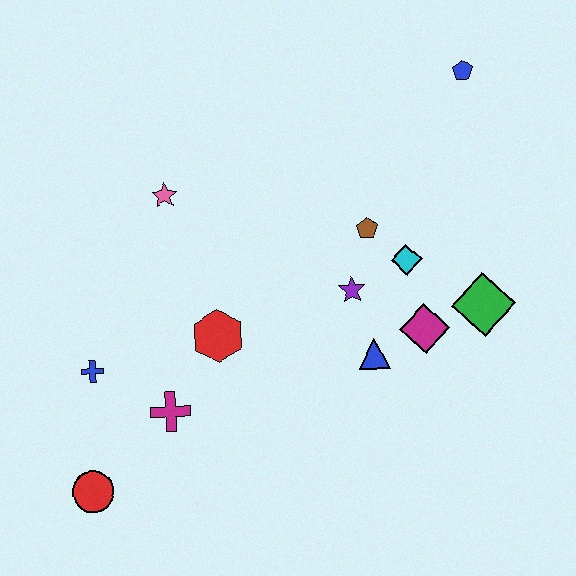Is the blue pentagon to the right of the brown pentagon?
Yes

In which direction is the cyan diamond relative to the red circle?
The cyan diamond is to the right of the red circle.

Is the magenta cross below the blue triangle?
Yes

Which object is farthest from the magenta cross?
The blue pentagon is farthest from the magenta cross.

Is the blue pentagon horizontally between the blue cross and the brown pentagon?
No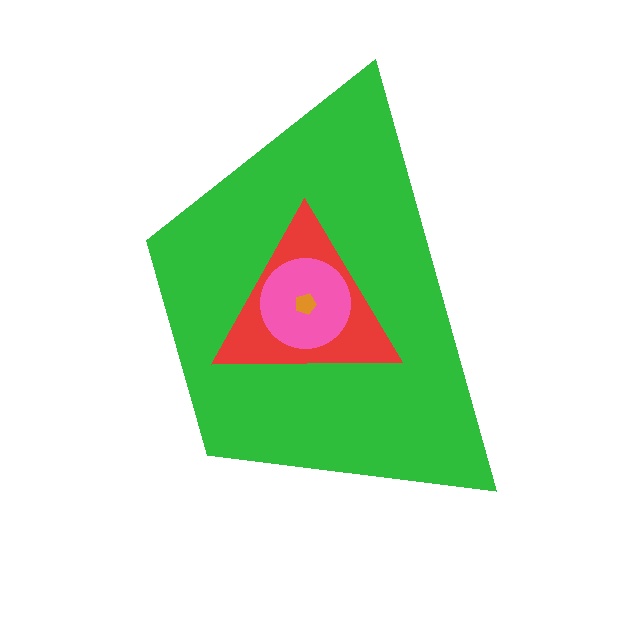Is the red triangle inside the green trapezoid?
Yes.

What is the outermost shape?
The green trapezoid.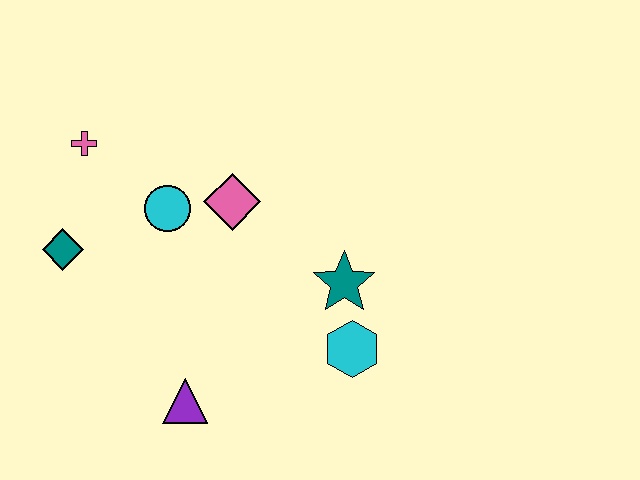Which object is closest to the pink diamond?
The cyan circle is closest to the pink diamond.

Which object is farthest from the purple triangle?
The pink cross is farthest from the purple triangle.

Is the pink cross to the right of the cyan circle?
No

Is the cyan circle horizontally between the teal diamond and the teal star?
Yes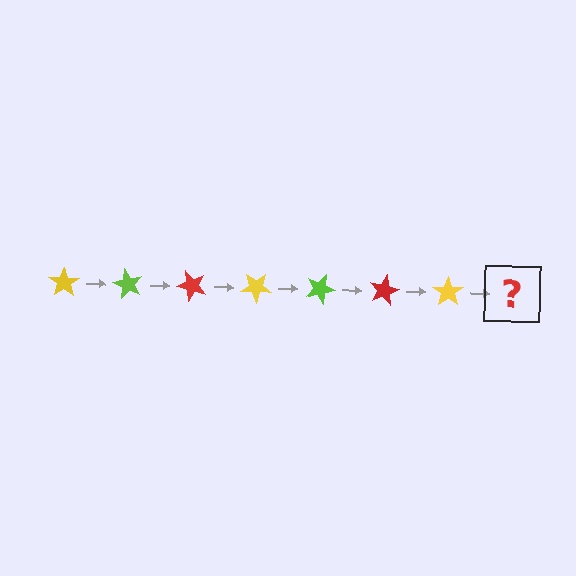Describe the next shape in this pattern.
It should be a lime star, rotated 420 degrees from the start.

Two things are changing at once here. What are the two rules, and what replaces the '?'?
The two rules are that it rotates 60 degrees each step and the color cycles through yellow, lime, and red. The '?' should be a lime star, rotated 420 degrees from the start.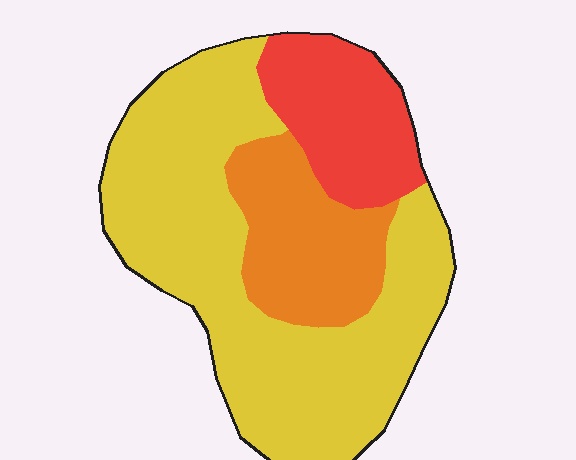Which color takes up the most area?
Yellow, at roughly 60%.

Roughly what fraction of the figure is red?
Red covers around 20% of the figure.